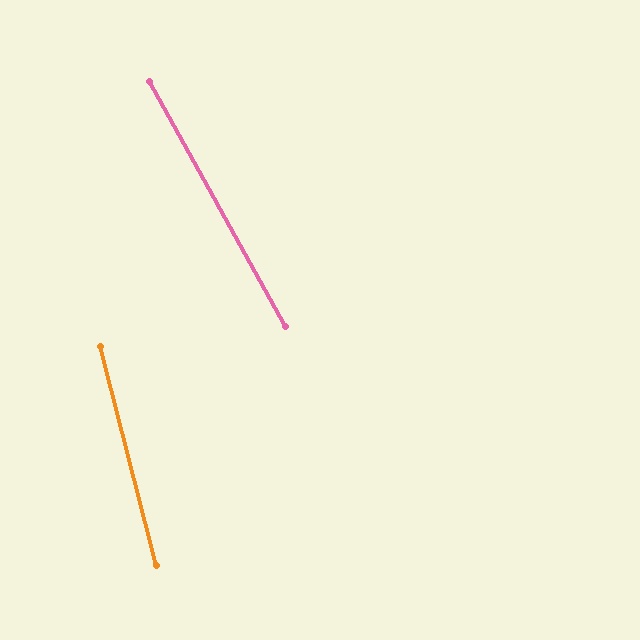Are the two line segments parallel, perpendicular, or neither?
Neither parallel nor perpendicular — they differ by about 15°.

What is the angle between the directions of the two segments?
Approximately 15 degrees.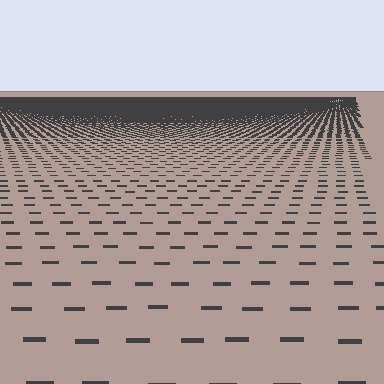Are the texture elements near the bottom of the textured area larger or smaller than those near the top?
Larger. Near the bottom, elements are closer to the viewer and appear at a bigger on-screen size.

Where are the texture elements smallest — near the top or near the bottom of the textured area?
Near the top.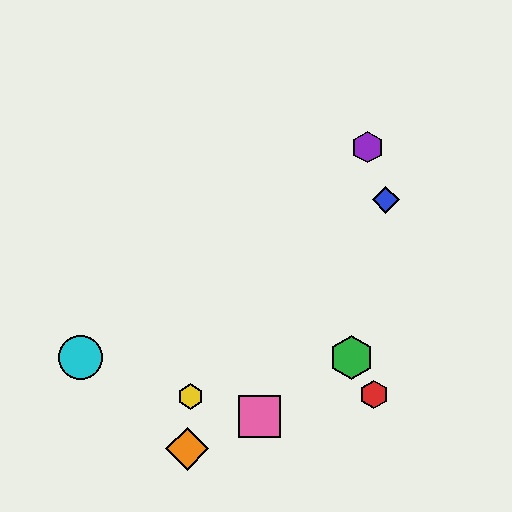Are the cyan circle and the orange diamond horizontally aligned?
No, the cyan circle is at y≈358 and the orange diamond is at y≈449.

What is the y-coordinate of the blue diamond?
The blue diamond is at y≈200.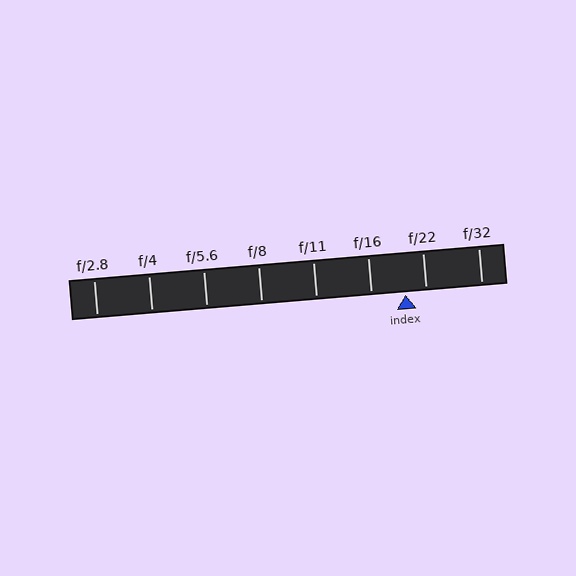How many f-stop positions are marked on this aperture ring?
There are 8 f-stop positions marked.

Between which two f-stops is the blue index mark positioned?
The index mark is between f/16 and f/22.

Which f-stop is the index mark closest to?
The index mark is closest to f/22.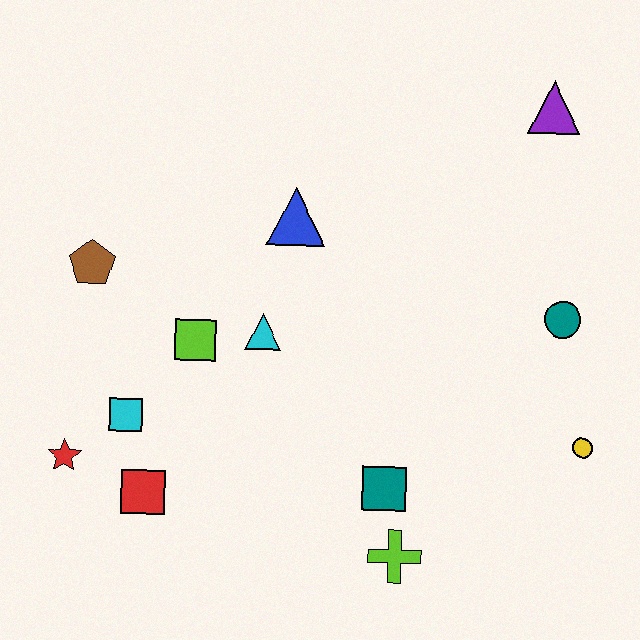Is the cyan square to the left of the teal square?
Yes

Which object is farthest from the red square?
The purple triangle is farthest from the red square.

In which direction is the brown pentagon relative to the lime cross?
The brown pentagon is to the left of the lime cross.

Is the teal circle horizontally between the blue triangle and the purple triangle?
No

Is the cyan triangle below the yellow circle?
No